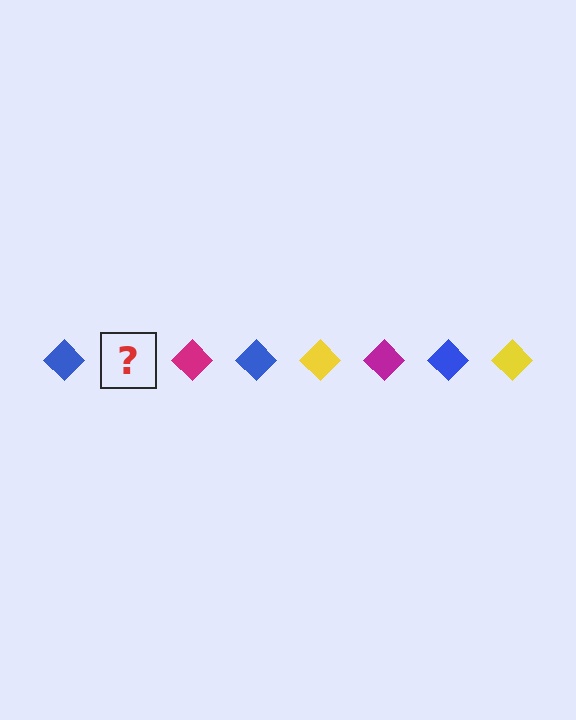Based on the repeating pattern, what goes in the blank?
The blank should be a yellow diamond.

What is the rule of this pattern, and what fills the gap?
The rule is that the pattern cycles through blue, yellow, magenta diamonds. The gap should be filled with a yellow diamond.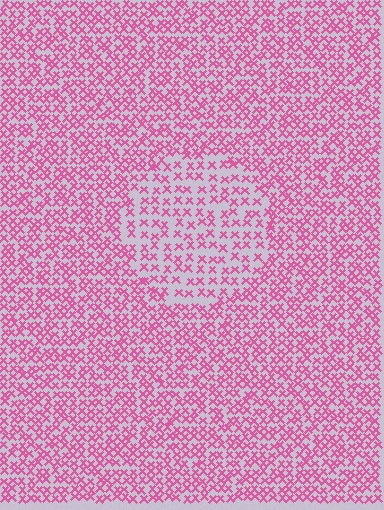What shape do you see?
I see a circle.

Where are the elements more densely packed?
The elements are more densely packed outside the circle boundary.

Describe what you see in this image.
The image contains small pink elements arranged at two different densities. A circle-shaped region is visible where the elements are less densely packed than the surrounding area.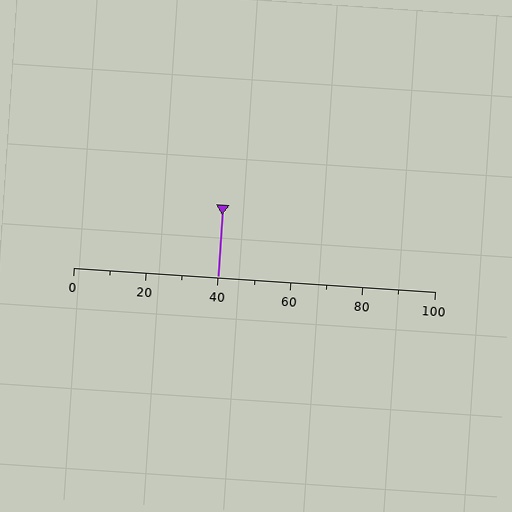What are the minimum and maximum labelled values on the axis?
The axis runs from 0 to 100.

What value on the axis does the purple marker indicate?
The marker indicates approximately 40.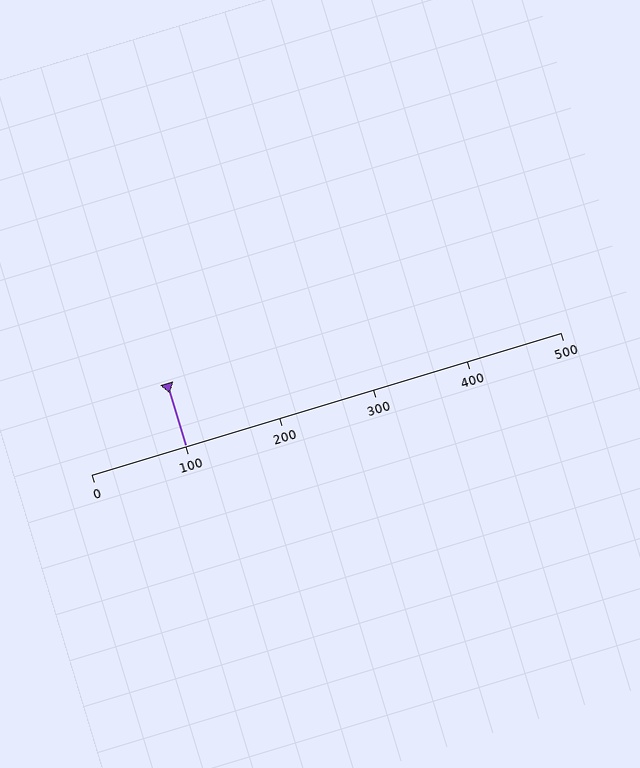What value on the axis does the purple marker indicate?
The marker indicates approximately 100.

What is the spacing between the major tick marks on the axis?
The major ticks are spaced 100 apart.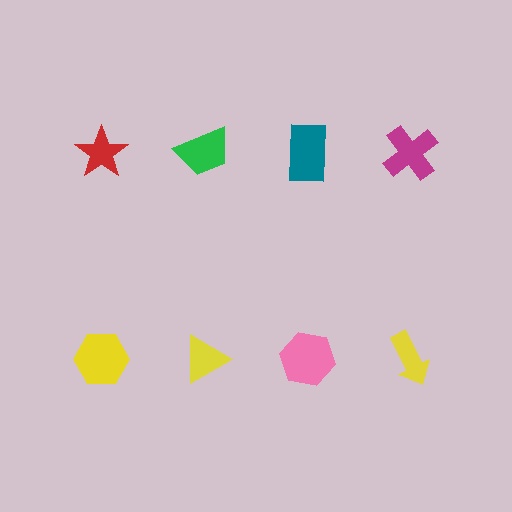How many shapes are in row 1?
4 shapes.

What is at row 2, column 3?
A pink hexagon.